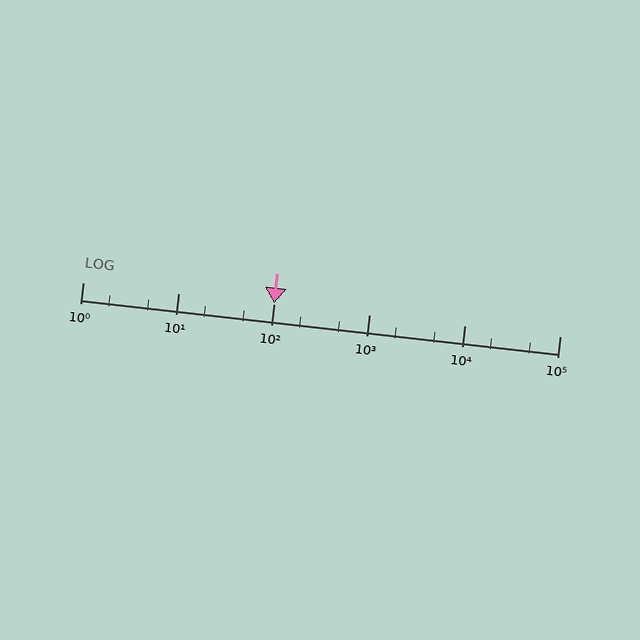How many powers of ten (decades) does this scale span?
The scale spans 5 decades, from 1 to 100000.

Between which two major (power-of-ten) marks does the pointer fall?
The pointer is between 100 and 1000.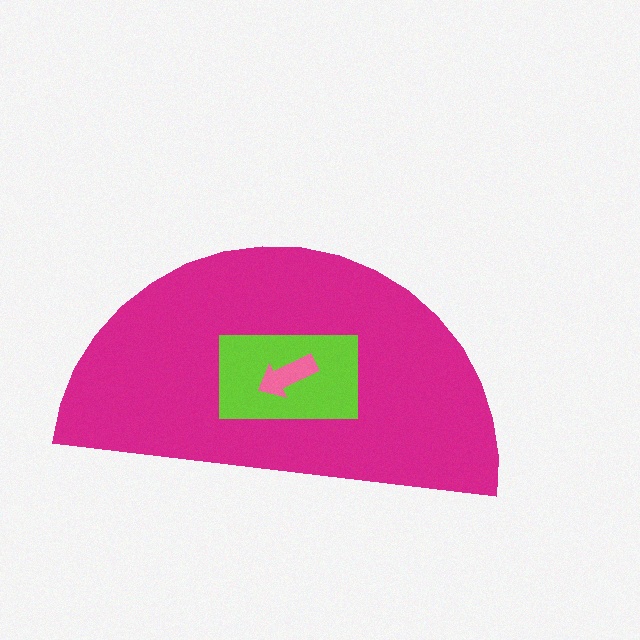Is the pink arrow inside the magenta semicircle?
Yes.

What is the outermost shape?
The magenta semicircle.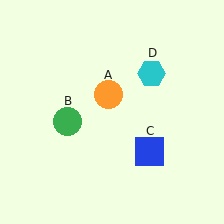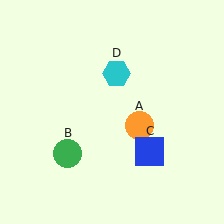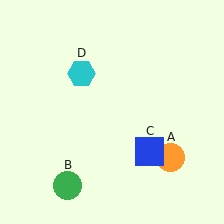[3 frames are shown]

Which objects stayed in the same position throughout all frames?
Blue square (object C) remained stationary.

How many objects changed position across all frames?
3 objects changed position: orange circle (object A), green circle (object B), cyan hexagon (object D).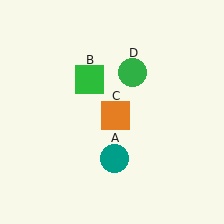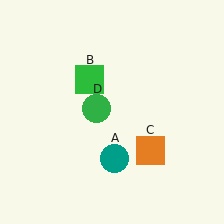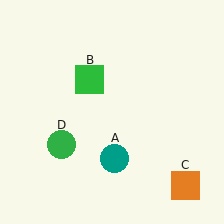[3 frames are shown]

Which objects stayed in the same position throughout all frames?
Teal circle (object A) and green square (object B) remained stationary.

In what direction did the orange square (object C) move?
The orange square (object C) moved down and to the right.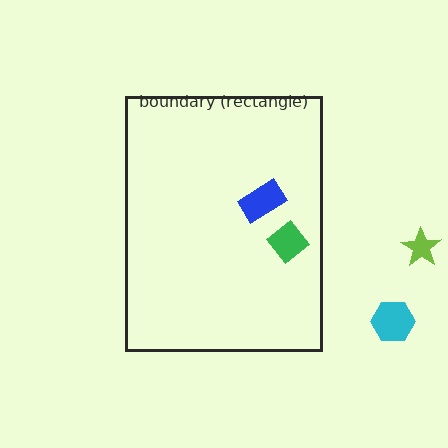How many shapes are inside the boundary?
2 inside, 2 outside.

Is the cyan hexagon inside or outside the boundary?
Outside.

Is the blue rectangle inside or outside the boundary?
Inside.